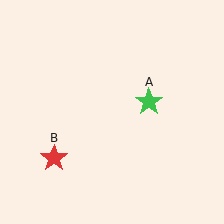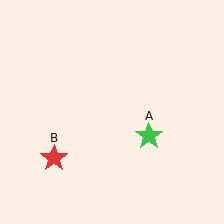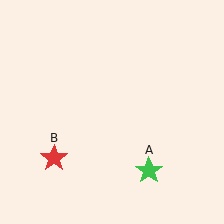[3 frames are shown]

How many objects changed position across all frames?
1 object changed position: green star (object A).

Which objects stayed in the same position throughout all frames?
Red star (object B) remained stationary.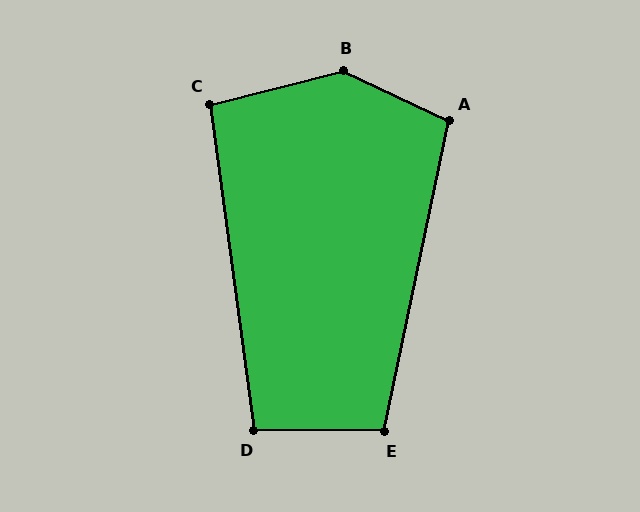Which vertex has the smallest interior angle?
C, at approximately 97 degrees.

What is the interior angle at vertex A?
Approximately 104 degrees (obtuse).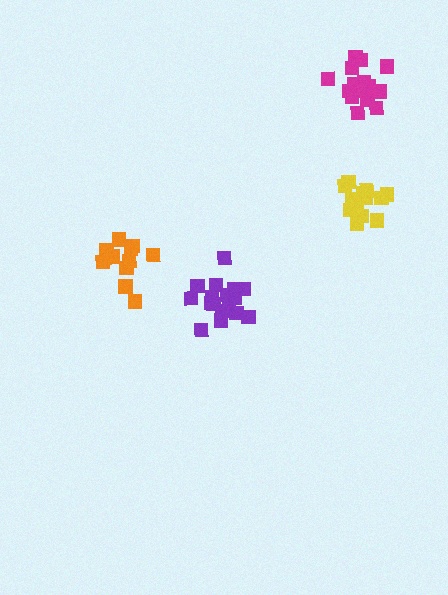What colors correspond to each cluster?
The clusters are colored: magenta, purple, yellow, orange.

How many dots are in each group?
Group 1: 17 dots, Group 2: 17 dots, Group 3: 15 dots, Group 4: 12 dots (61 total).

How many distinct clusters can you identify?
There are 4 distinct clusters.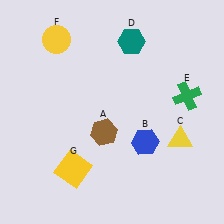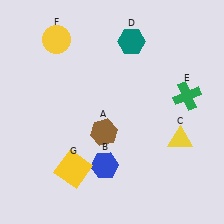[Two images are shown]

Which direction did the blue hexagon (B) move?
The blue hexagon (B) moved left.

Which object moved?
The blue hexagon (B) moved left.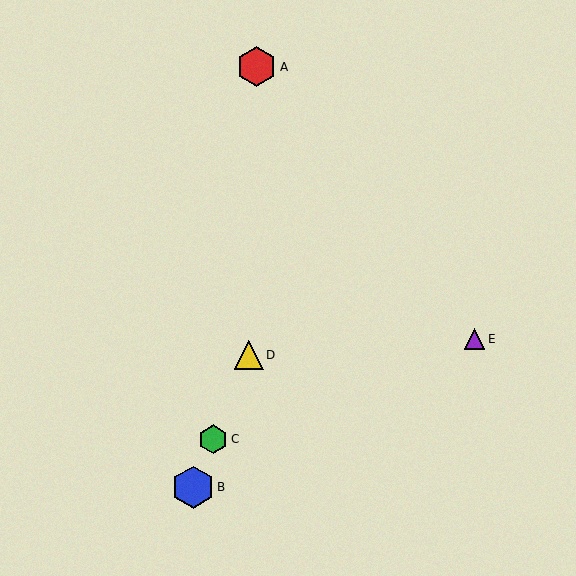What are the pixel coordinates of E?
Object E is at (474, 339).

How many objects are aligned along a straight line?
3 objects (B, C, D) are aligned along a straight line.